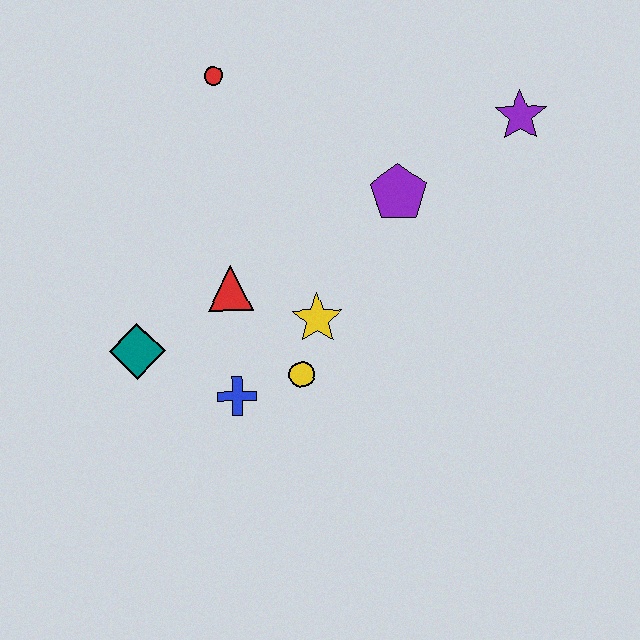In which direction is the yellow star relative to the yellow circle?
The yellow star is above the yellow circle.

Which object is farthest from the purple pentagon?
The teal diamond is farthest from the purple pentagon.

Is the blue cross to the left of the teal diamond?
No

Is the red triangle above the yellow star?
Yes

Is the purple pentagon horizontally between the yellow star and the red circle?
No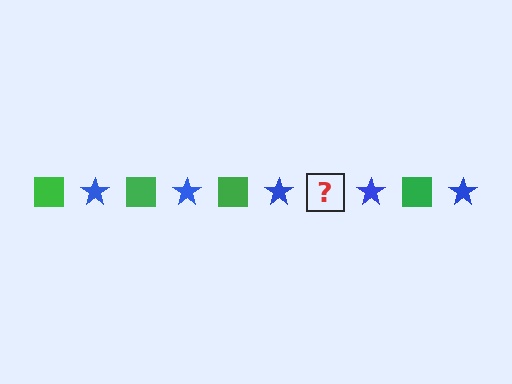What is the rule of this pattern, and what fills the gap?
The rule is that the pattern alternates between green square and blue star. The gap should be filled with a green square.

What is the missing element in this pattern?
The missing element is a green square.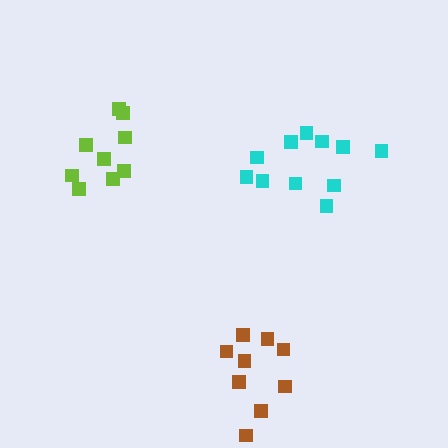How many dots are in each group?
Group 1: 11 dots, Group 2: 9 dots, Group 3: 9 dots (29 total).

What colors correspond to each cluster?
The clusters are colored: cyan, brown, lime.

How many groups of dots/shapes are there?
There are 3 groups.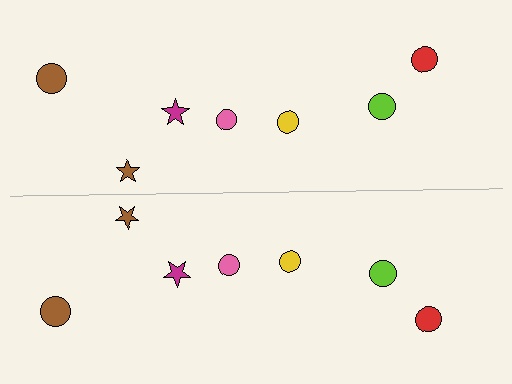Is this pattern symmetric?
Yes, this pattern has bilateral (reflection) symmetry.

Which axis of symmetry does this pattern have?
The pattern has a horizontal axis of symmetry running through the center of the image.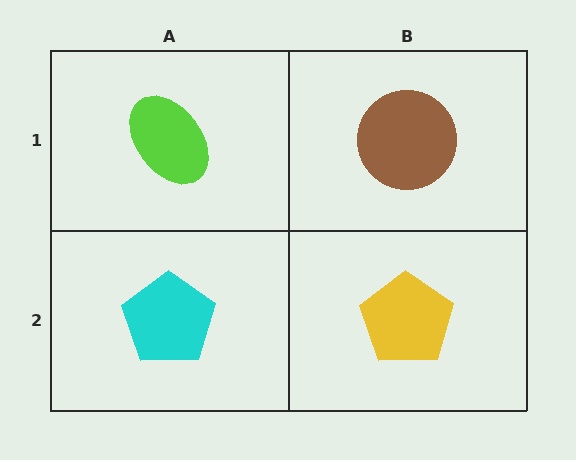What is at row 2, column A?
A cyan pentagon.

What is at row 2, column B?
A yellow pentagon.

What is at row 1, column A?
A lime ellipse.